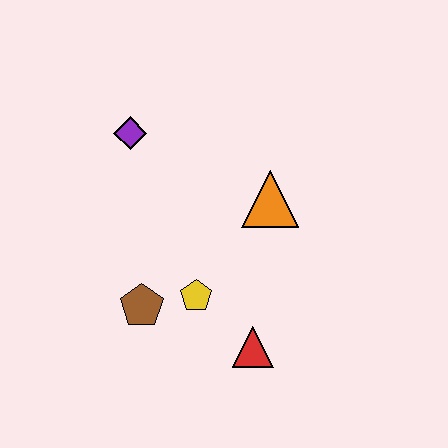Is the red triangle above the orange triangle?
No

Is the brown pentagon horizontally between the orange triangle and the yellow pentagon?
No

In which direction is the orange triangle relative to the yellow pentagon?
The orange triangle is above the yellow pentagon.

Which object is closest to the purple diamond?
The orange triangle is closest to the purple diamond.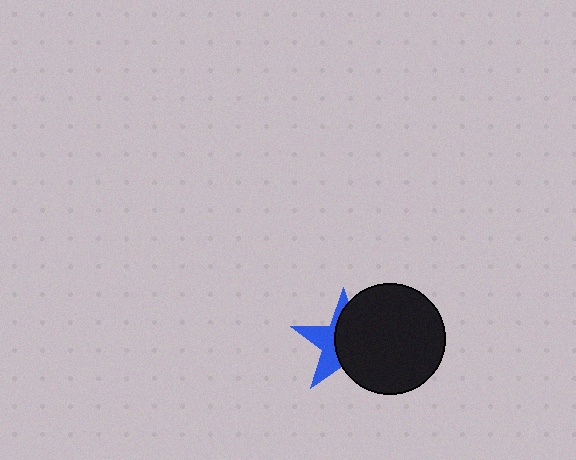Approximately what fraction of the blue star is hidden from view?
Roughly 59% of the blue star is hidden behind the black circle.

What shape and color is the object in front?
The object in front is a black circle.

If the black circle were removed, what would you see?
You would see the complete blue star.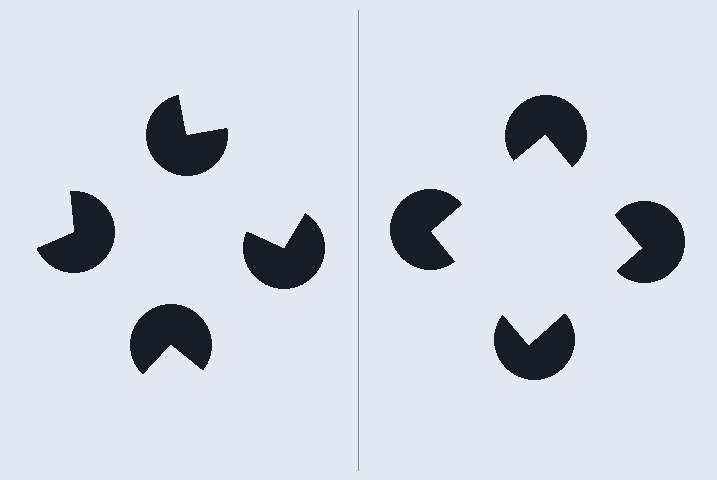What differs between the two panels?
The pac-man discs are positioned identically on both sides; only the wedge orientations differ. On the right they align to a square; on the left they are misaligned.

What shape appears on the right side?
An illusory square.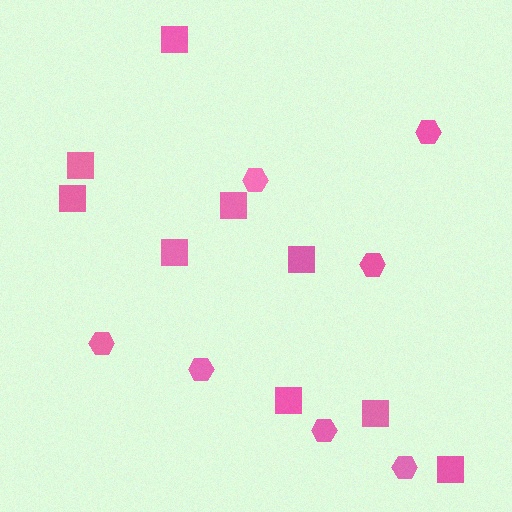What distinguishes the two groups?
There are 2 groups: one group of squares (9) and one group of hexagons (7).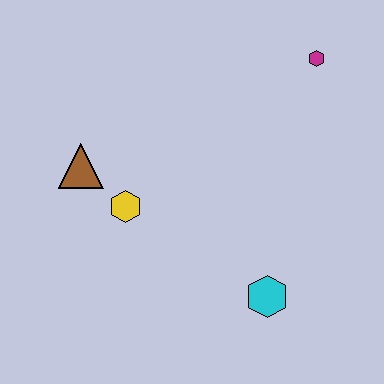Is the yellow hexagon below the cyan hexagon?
No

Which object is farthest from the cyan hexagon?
The magenta hexagon is farthest from the cyan hexagon.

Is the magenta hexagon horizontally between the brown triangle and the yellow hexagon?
No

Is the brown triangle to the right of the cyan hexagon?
No